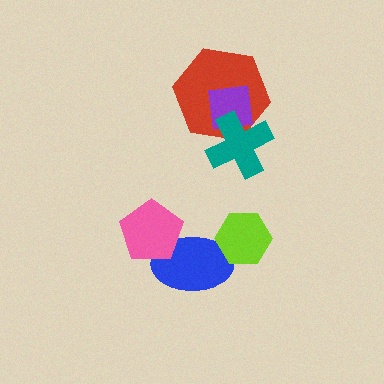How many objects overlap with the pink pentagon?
1 object overlaps with the pink pentagon.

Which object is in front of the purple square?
The teal cross is in front of the purple square.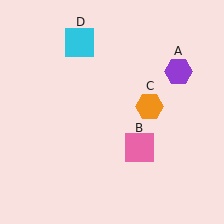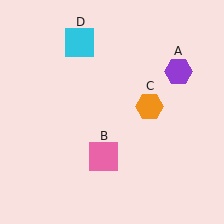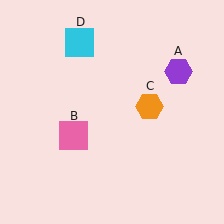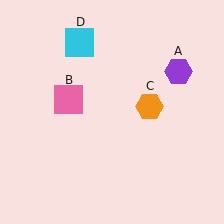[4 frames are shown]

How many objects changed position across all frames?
1 object changed position: pink square (object B).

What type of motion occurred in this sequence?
The pink square (object B) rotated clockwise around the center of the scene.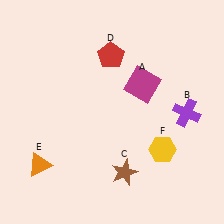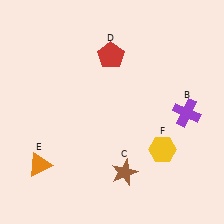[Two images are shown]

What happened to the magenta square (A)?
The magenta square (A) was removed in Image 2. It was in the top-right area of Image 1.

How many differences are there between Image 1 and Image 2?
There is 1 difference between the two images.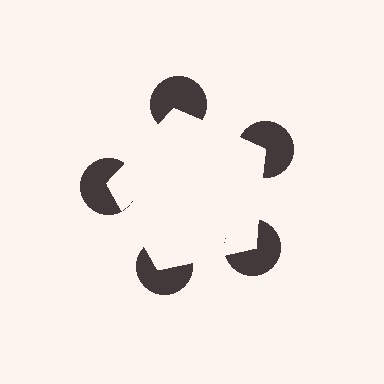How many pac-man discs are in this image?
There are 5 — one at each vertex of the illusory pentagon.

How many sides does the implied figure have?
5 sides.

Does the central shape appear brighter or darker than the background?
It typically appears slightly brighter than the background, even though no actual brightness change is drawn.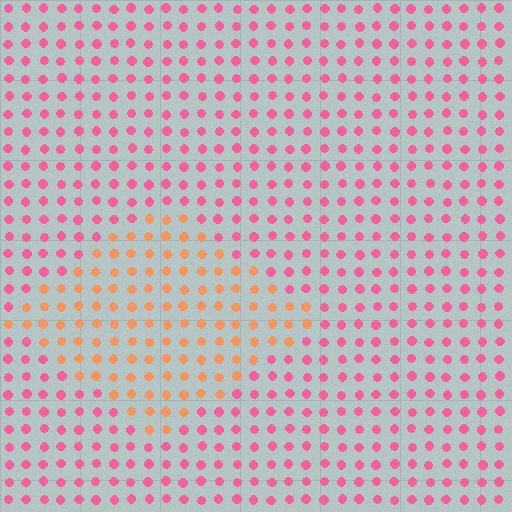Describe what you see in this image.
The image is filled with small pink elements in a uniform arrangement. A diamond-shaped region is visible where the elements are tinted to a slightly different hue, forming a subtle color boundary.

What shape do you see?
I see a diamond.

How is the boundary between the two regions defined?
The boundary is defined purely by a slight shift in hue (about 47 degrees). Spacing, size, and orientation are identical on both sides.